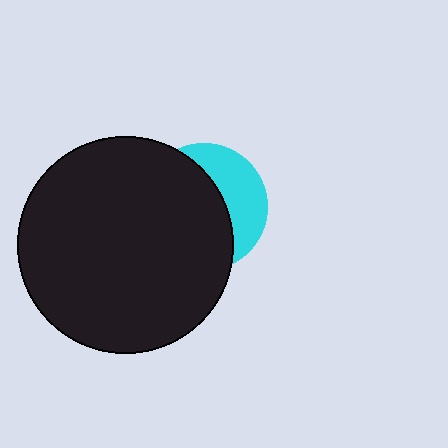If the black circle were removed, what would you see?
You would see the complete cyan circle.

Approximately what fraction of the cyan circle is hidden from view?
Roughly 65% of the cyan circle is hidden behind the black circle.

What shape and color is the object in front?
The object in front is a black circle.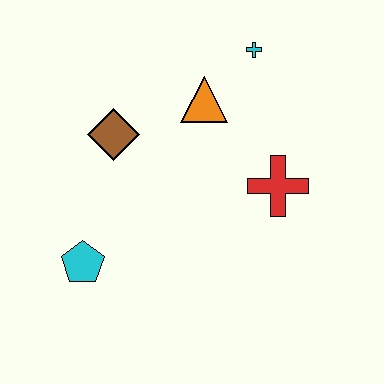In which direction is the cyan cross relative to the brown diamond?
The cyan cross is to the right of the brown diamond.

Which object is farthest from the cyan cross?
The cyan pentagon is farthest from the cyan cross.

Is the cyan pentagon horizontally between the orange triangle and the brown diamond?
No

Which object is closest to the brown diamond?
The orange triangle is closest to the brown diamond.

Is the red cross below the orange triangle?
Yes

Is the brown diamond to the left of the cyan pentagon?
No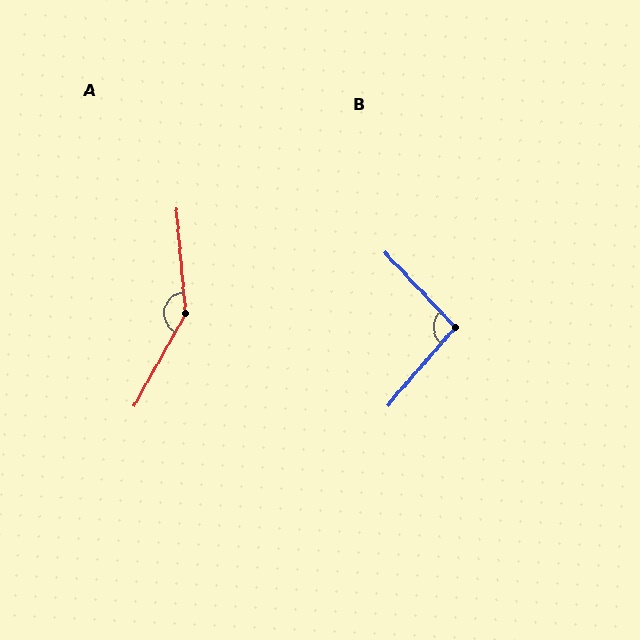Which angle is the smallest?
B, at approximately 96 degrees.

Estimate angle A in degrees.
Approximately 146 degrees.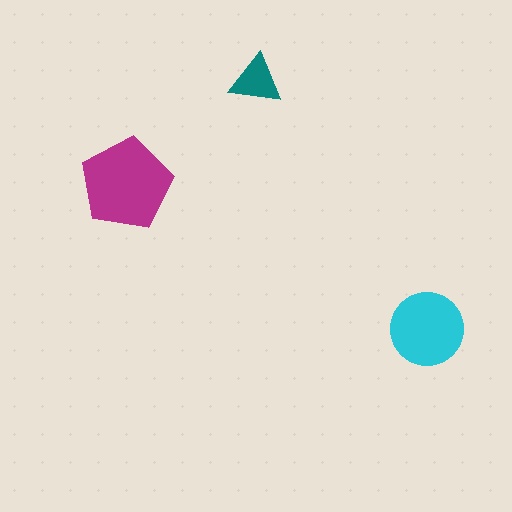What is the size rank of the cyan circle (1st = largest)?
2nd.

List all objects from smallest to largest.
The teal triangle, the cyan circle, the magenta pentagon.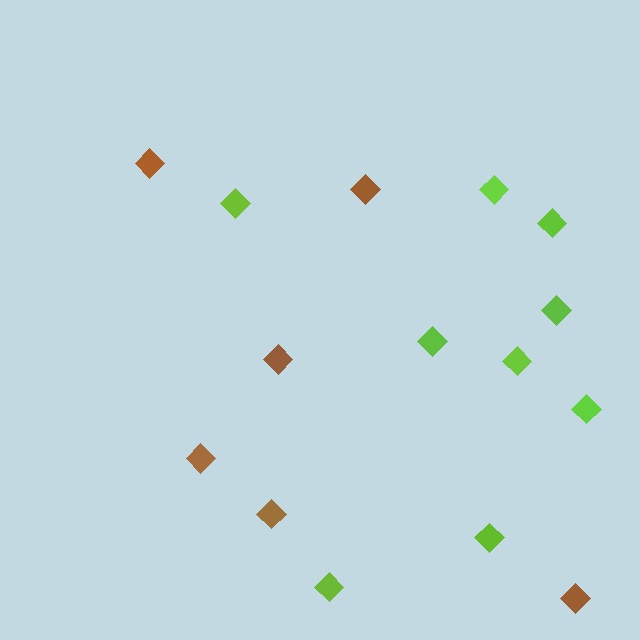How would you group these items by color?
There are 2 groups: one group of lime diamonds (9) and one group of brown diamonds (6).